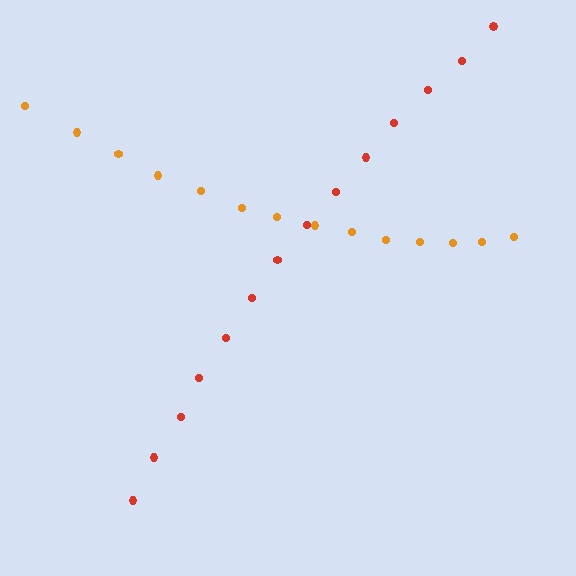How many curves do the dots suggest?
There are 2 distinct paths.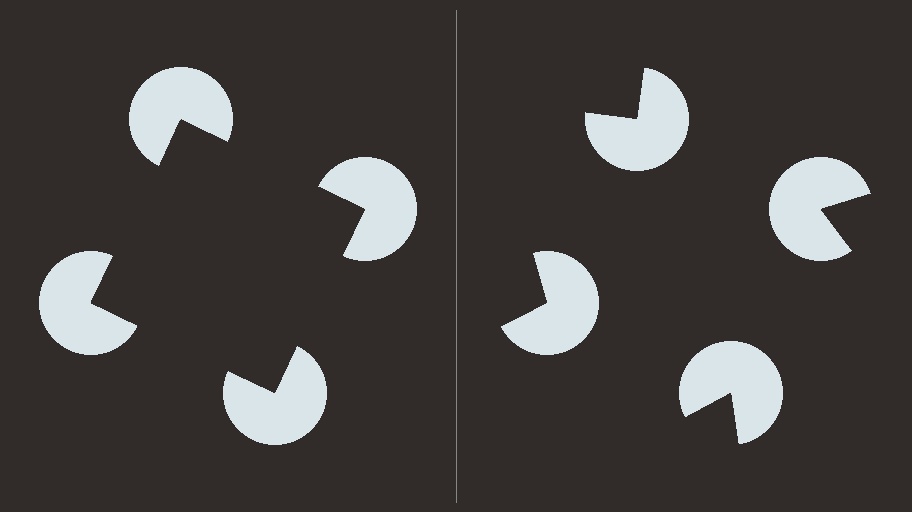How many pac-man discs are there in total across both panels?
8 — 4 on each side.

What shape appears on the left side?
An illusory square.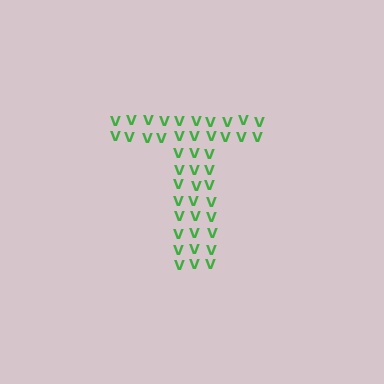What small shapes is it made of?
It is made of small letter V's.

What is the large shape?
The large shape is the letter T.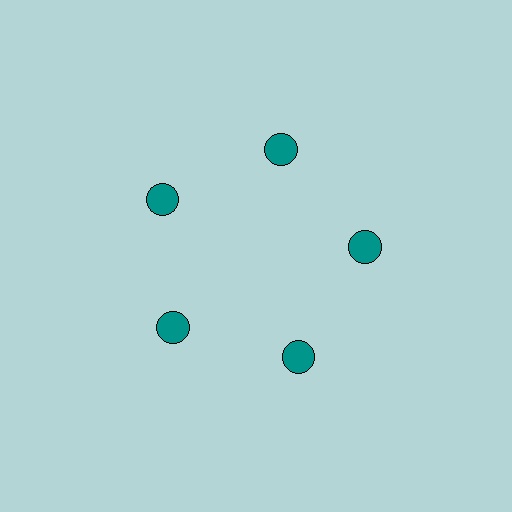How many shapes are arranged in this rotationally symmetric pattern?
There are 5 shapes, arranged in 5 groups of 1.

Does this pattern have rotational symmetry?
Yes, this pattern has 5-fold rotational symmetry. It looks the same after rotating 72 degrees around the center.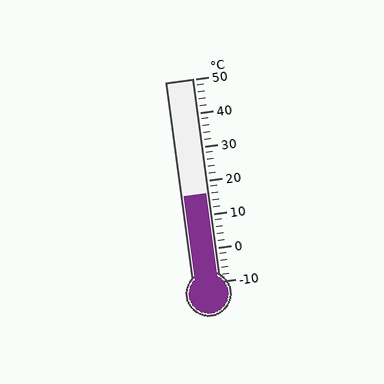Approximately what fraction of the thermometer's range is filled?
The thermometer is filled to approximately 45% of its range.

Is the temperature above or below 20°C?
The temperature is below 20°C.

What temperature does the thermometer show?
The thermometer shows approximately 16°C.